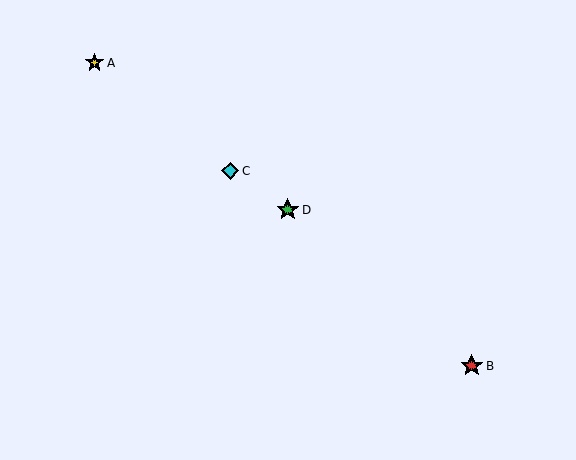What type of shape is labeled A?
Shape A is a yellow star.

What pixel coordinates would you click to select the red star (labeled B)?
Click at (472, 366) to select the red star B.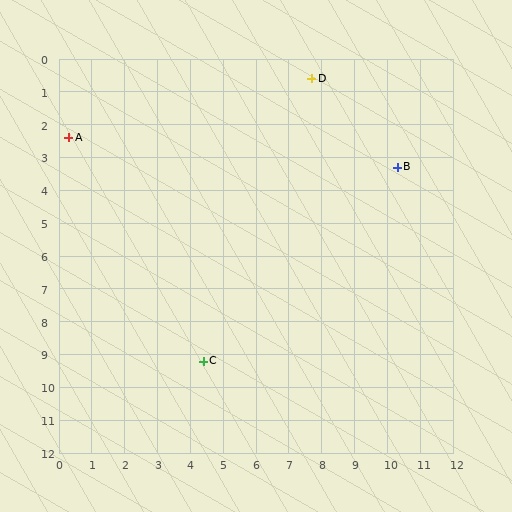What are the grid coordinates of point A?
Point A is at approximately (0.3, 2.4).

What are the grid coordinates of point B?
Point B is at approximately (10.3, 3.3).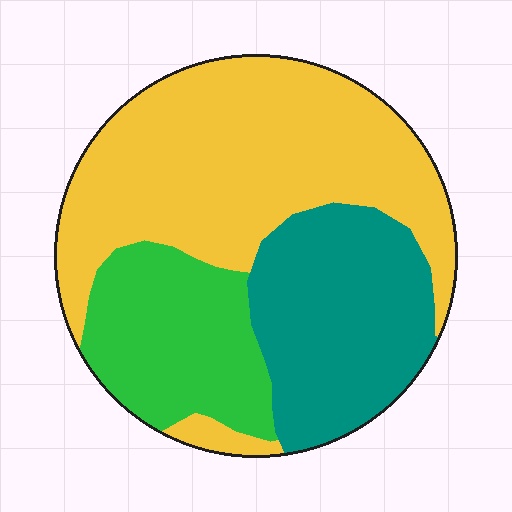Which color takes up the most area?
Yellow, at roughly 50%.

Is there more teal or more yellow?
Yellow.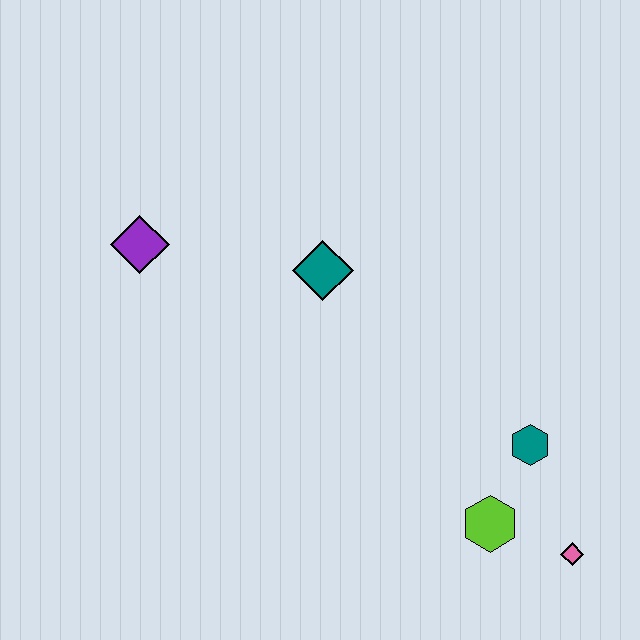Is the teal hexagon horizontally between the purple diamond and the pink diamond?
Yes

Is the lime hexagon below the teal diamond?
Yes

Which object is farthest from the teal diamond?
The pink diamond is farthest from the teal diamond.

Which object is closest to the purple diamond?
The teal diamond is closest to the purple diamond.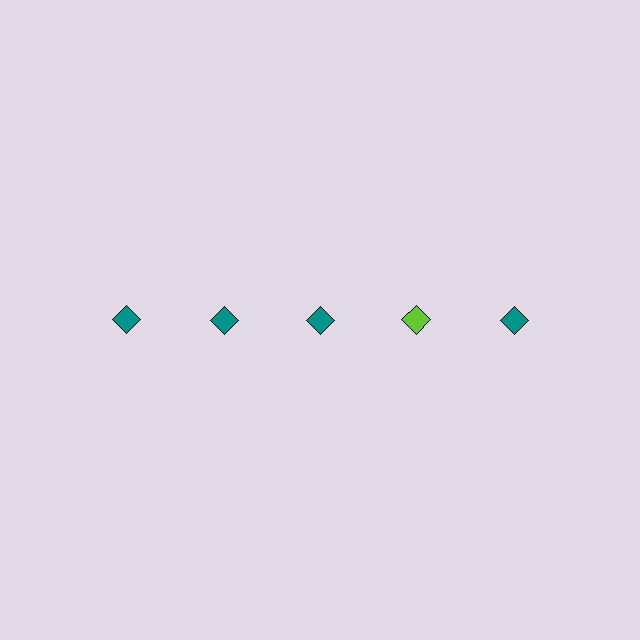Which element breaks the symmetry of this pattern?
The lime diamond in the top row, second from right column breaks the symmetry. All other shapes are teal diamonds.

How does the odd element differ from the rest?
It has a different color: lime instead of teal.